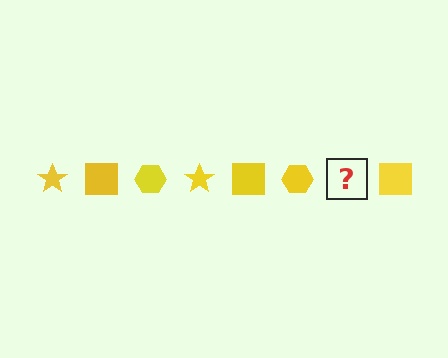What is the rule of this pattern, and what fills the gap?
The rule is that the pattern cycles through star, square, hexagon shapes in yellow. The gap should be filled with a yellow star.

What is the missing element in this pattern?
The missing element is a yellow star.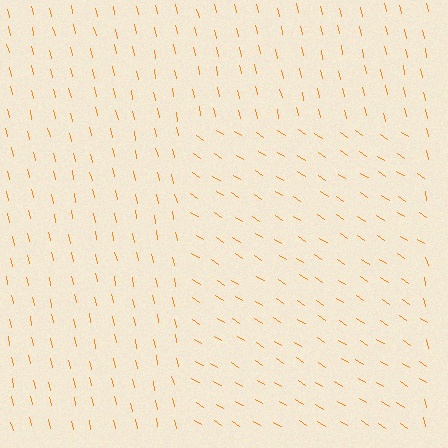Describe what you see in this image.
The image is filled with small orange line segments. A rectangle region in the image has lines oriented differently from the surrounding lines, creating a visible texture boundary.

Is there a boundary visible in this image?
Yes, there is a texture boundary formed by a change in line orientation.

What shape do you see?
I see a rectangle.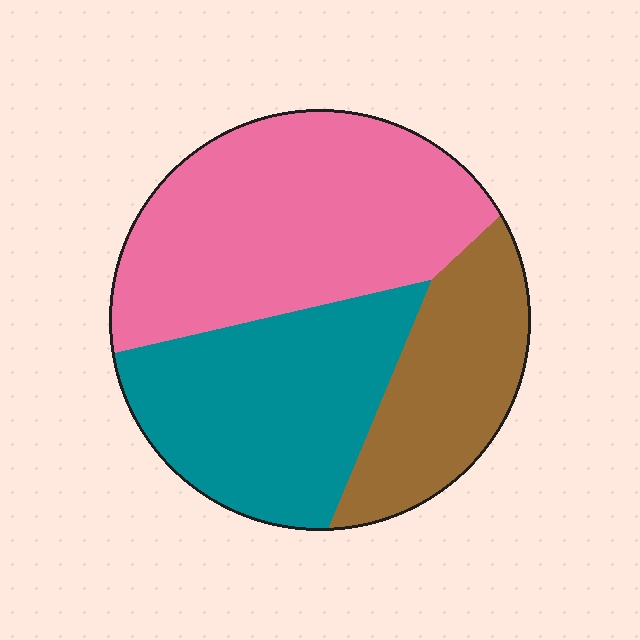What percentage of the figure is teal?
Teal covers around 35% of the figure.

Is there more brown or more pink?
Pink.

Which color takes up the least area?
Brown, at roughly 25%.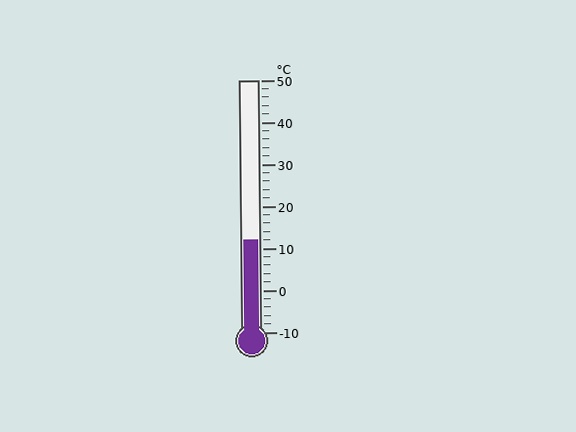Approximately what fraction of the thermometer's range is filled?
The thermometer is filled to approximately 35% of its range.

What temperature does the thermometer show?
The thermometer shows approximately 12°C.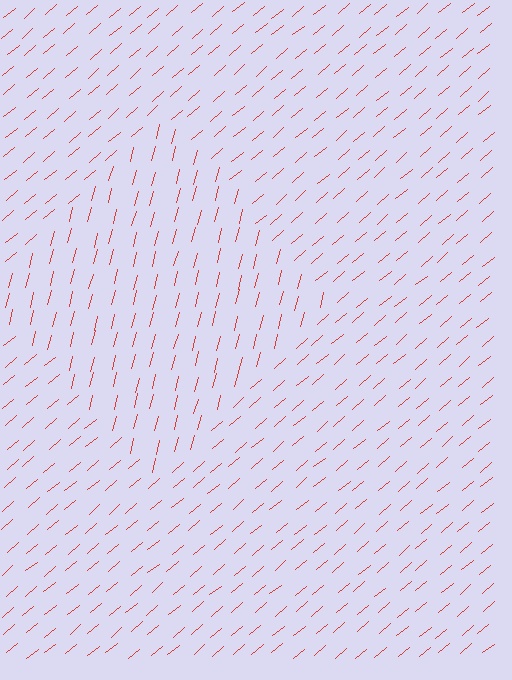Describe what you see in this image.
The image is filled with small red line segments. A diamond region in the image has lines oriented differently from the surrounding lines, creating a visible texture boundary.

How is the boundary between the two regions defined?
The boundary is defined purely by a change in line orientation (approximately 35 degrees difference). All lines are the same color and thickness.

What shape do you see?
I see a diamond.